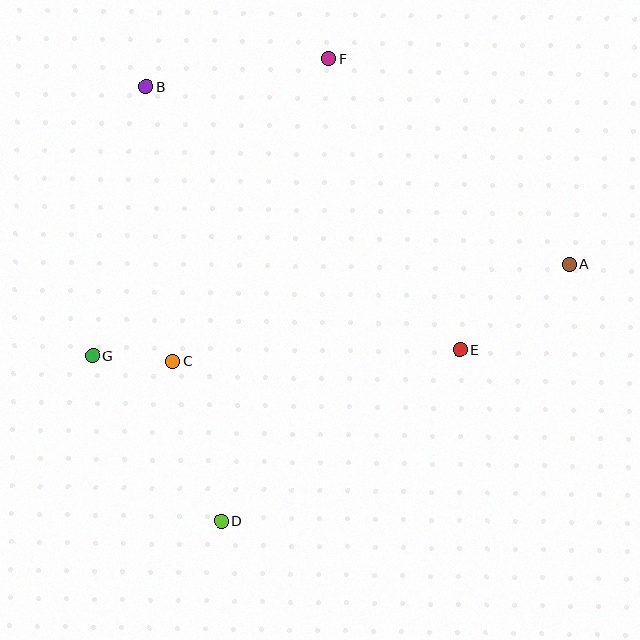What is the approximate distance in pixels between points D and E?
The distance between D and E is approximately 294 pixels.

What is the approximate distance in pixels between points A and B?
The distance between A and B is approximately 459 pixels.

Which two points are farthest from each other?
Points A and G are farthest from each other.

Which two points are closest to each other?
Points C and G are closest to each other.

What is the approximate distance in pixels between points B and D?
The distance between B and D is approximately 440 pixels.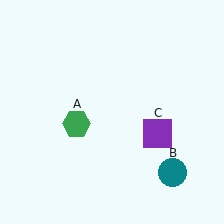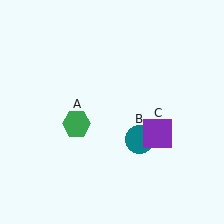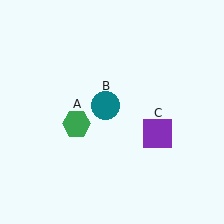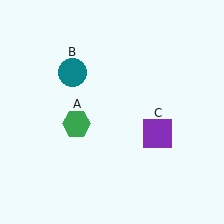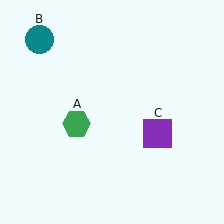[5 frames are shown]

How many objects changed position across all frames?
1 object changed position: teal circle (object B).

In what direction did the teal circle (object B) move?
The teal circle (object B) moved up and to the left.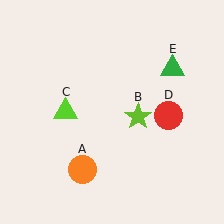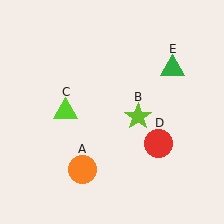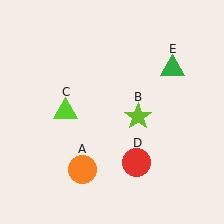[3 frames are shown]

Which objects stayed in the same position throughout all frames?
Orange circle (object A) and lime star (object B) and lime triangle (object C) and green triangle (object E) remained stationary.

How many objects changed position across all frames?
1 object changed position: red circle (object D).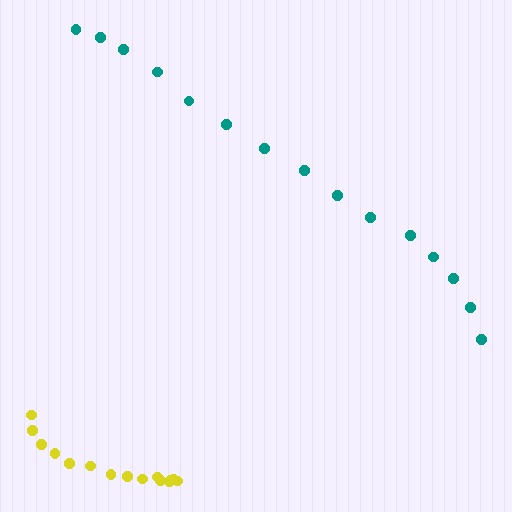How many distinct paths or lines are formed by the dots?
There are 2 distinct paths.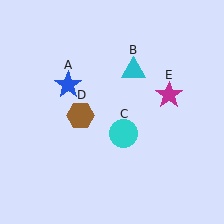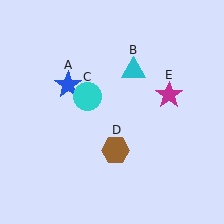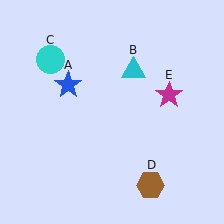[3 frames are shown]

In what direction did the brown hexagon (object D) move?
The brown hexagon (object D) moved down and to the right.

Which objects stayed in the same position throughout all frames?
Blue star (object A) and cyan triangle (object B) and magenta star (object E) remained stationary.